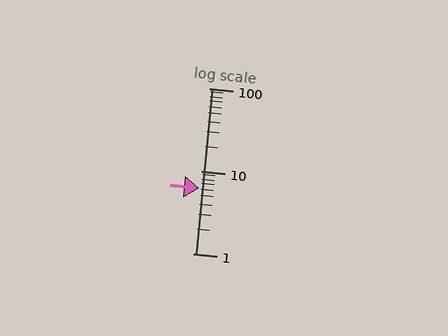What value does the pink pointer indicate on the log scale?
The pointer indicates approximately 6.1.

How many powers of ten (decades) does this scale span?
The scale spans 2 decades, from 1 to 100.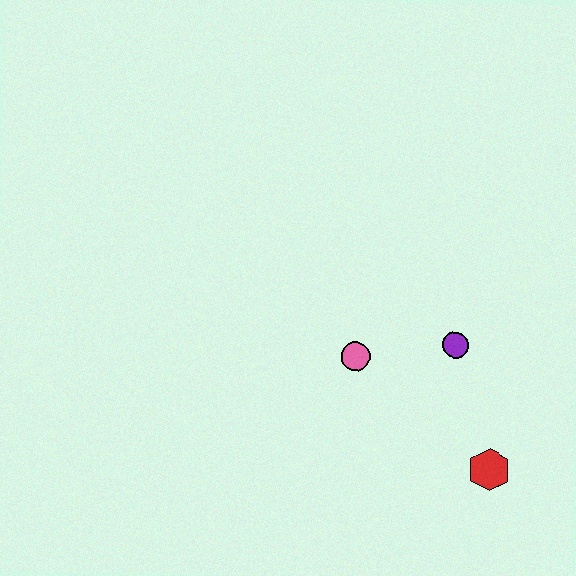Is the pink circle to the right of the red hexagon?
No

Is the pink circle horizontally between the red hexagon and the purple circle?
No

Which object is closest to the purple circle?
The pink circle is closest to the purple circle.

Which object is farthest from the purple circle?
The red hexagon is farthest from the purple circle.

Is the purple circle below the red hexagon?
No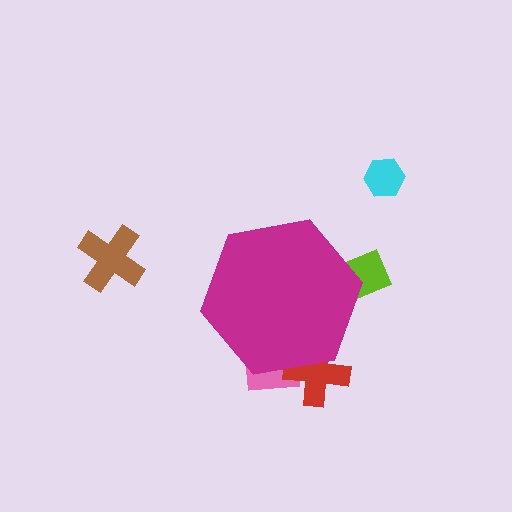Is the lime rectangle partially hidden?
Yes, the lime rectangle is partially hidden behind the magenta hexagon.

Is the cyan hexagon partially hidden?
No, the cyan hexagon is fully visible.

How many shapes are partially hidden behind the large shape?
3 shapes are partially hidden.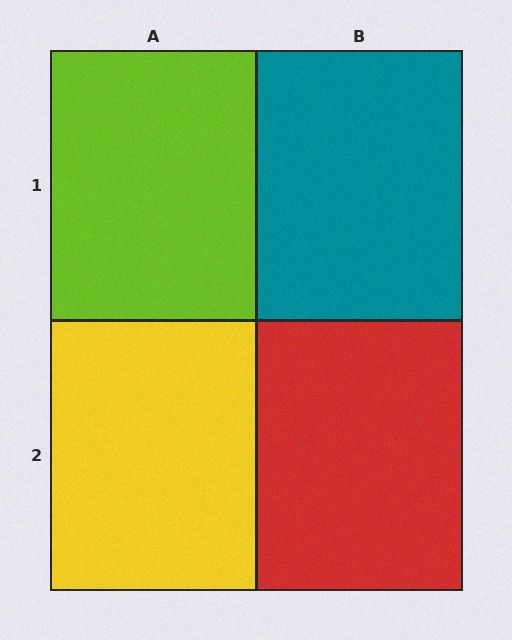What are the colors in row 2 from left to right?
Yellow, red.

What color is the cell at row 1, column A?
Lime.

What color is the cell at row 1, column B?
Teal.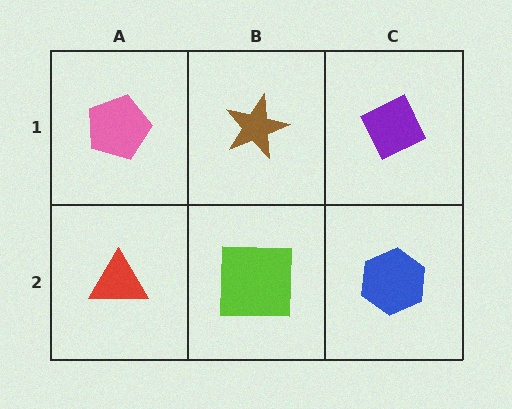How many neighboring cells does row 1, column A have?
2.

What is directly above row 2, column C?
A purple diamond.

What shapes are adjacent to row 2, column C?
A purple diamond (row 1, column C), a lime square (row 2, column B).